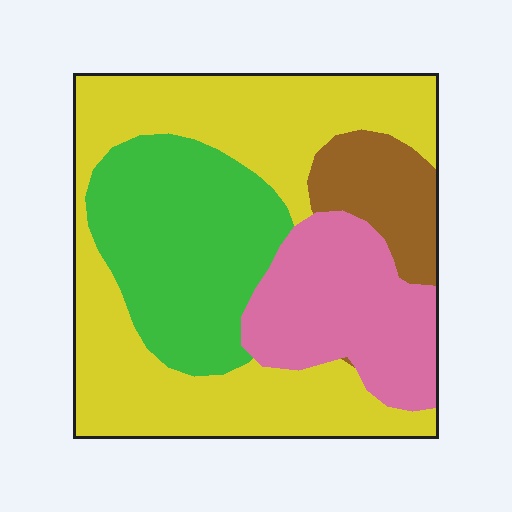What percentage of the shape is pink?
Pink covers 20% of the shape.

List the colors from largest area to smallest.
From largest to smallest: yellow, green, pink, brown.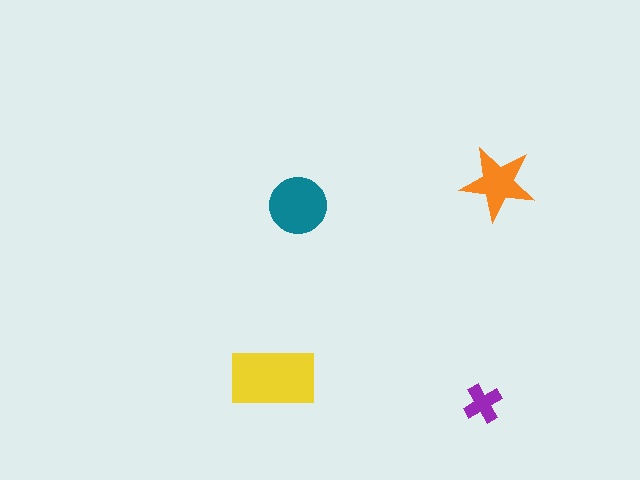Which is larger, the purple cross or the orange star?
The orange star.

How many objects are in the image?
There are 4 objects in the image.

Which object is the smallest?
The purple cross.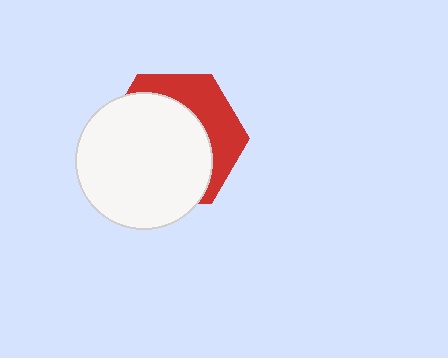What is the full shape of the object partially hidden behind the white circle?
The partially hidden object is a red hexagon.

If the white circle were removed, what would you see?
You would see the complete red hexagon.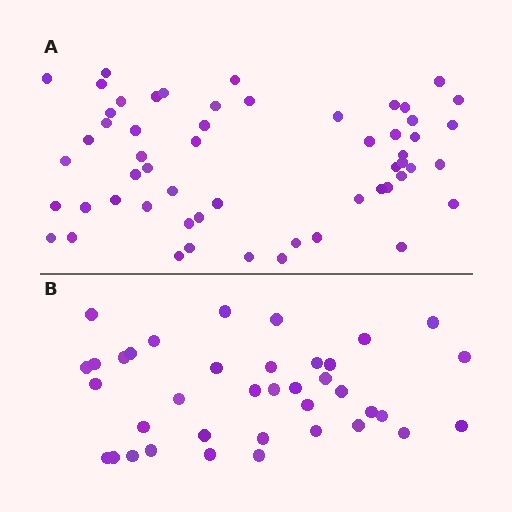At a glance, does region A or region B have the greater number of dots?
Region A (the top region) has more dots.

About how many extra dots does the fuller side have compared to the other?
Region A has approximately 20 more dots than region B.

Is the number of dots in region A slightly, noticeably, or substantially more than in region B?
Region A has substantially more. The ratio is roughly 1.5 to 1.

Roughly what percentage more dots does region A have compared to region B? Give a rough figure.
About 45% more.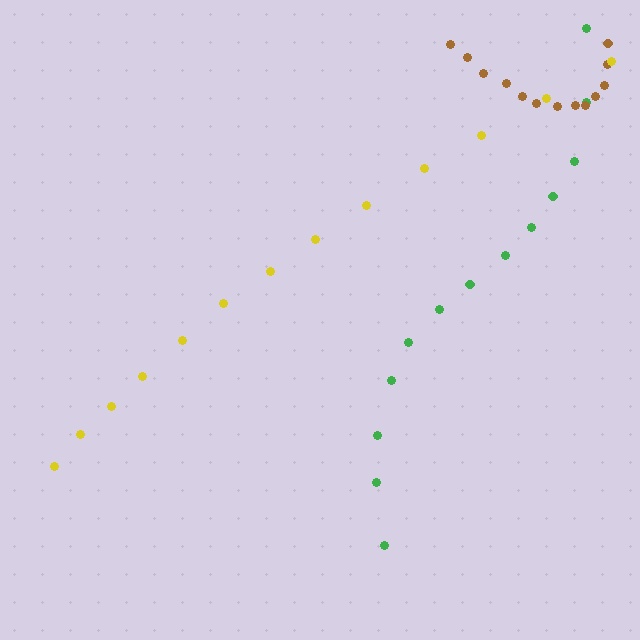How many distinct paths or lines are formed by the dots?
There are 3 distinct paths.